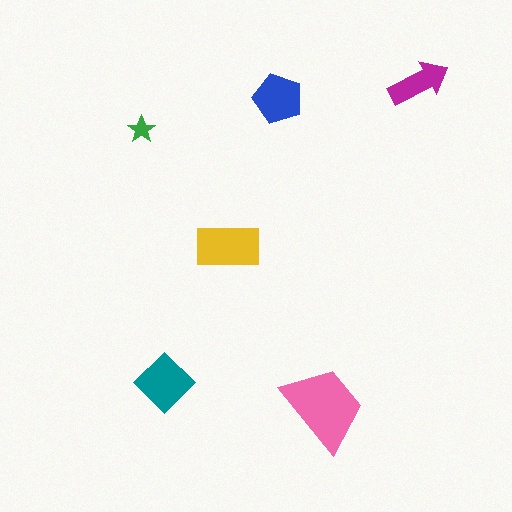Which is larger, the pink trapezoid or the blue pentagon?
The pink trapezoid.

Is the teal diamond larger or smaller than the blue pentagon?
Larger.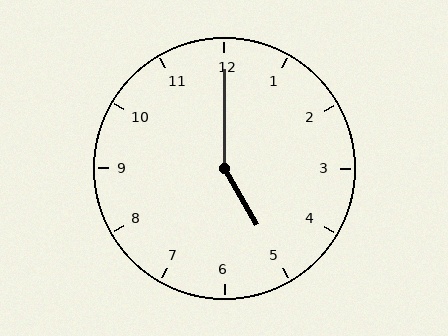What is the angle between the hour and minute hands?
Approximately 150 degrees.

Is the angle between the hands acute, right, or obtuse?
It is obtuse.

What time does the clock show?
5:00.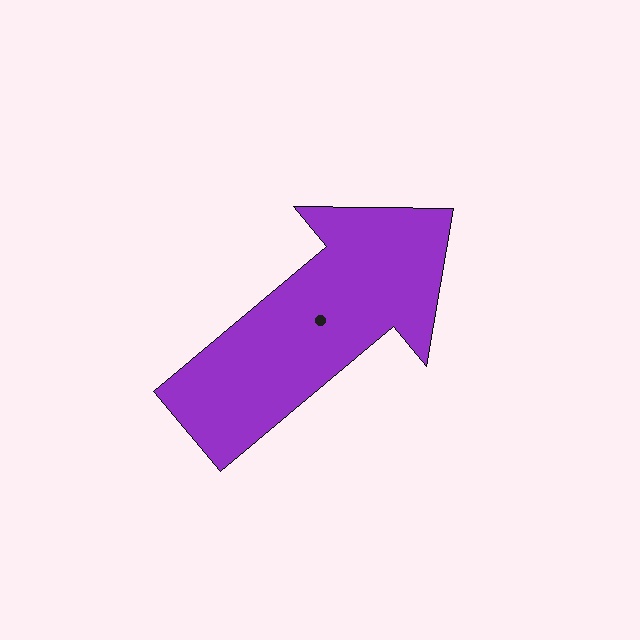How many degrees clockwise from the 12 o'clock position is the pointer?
Approximately 50 degrees.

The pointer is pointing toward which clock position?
Roughly 2 o'clock.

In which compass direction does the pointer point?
Northeast.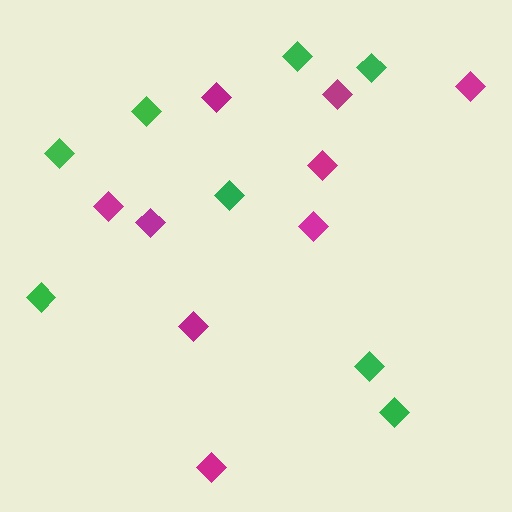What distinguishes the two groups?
There are 2 groups: one group of magenta diamonds (9) and one group of green diamonds (8).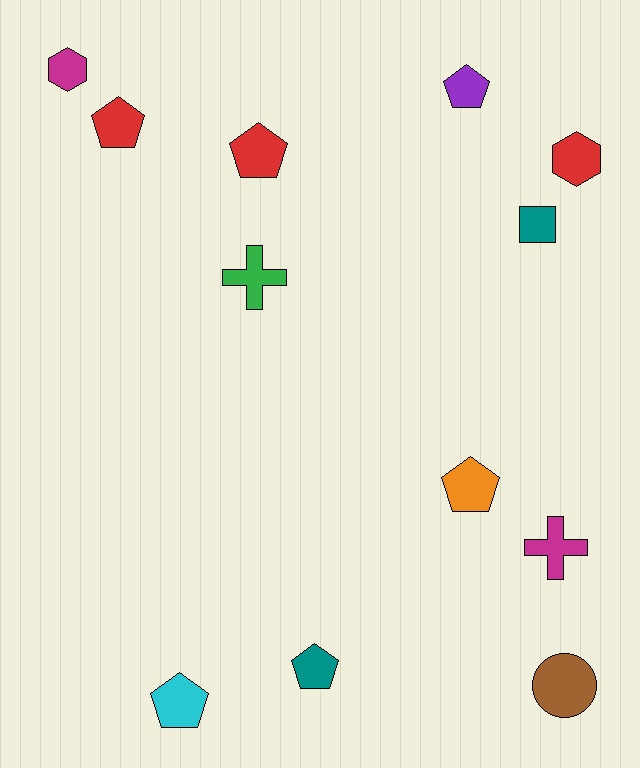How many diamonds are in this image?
There are no diamonds.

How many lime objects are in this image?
There are no lime objects.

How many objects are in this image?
There are 12 objects.